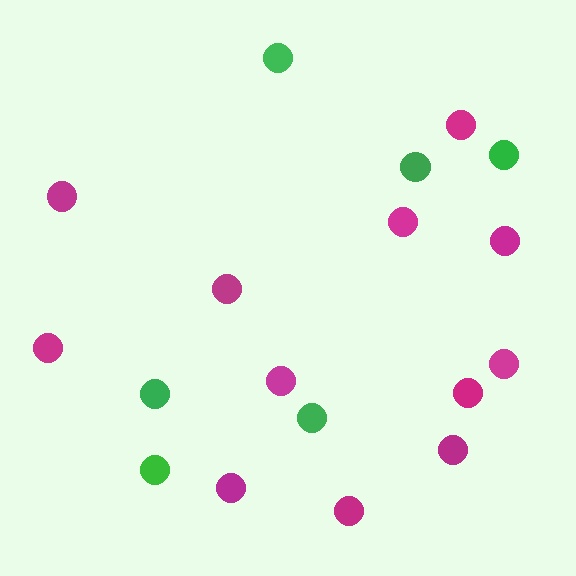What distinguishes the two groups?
There are 2 groups: one group of magenta circles (12) and one group of green circles (6).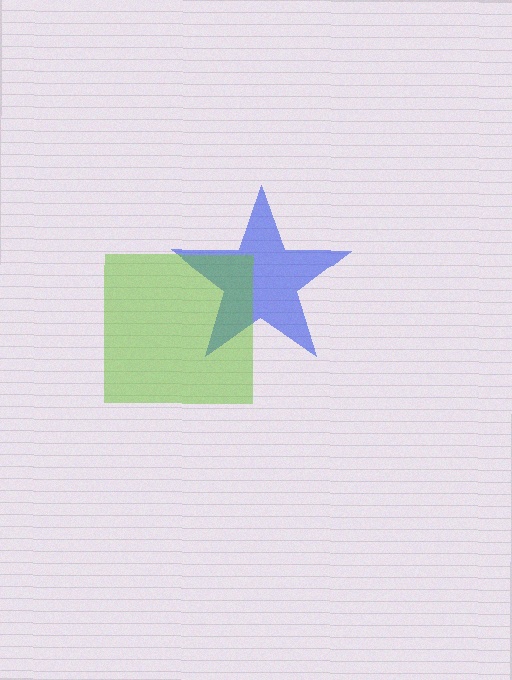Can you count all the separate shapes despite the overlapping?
Yes, there are 2 separate shapes.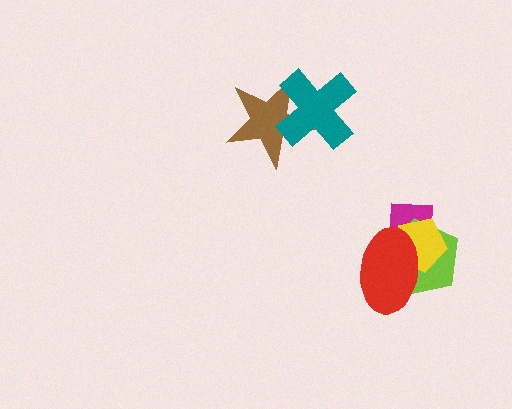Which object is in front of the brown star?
The teal cross is in front of the brown star.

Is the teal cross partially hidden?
No, no other shape covers it.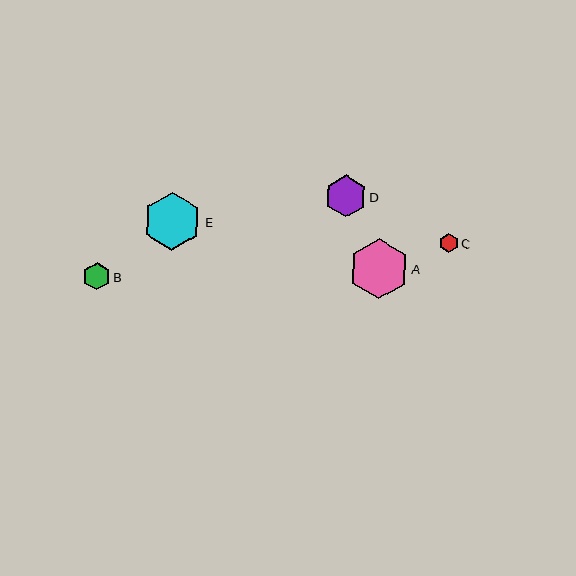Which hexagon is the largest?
Hexagon A is the largest with a size of approximately 60 pixels.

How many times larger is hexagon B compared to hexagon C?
Hexagon B is approximately 1.5 times the size of hexagon C.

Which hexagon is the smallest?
Hexagon C is the smallest with a size of approximately 19 pixels.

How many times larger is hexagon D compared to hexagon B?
Hexagon D is approximately 1.5 times the size of hexagon B.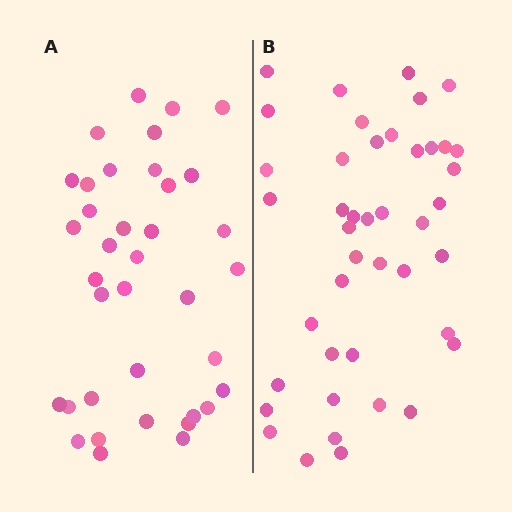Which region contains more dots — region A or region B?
Region B (the right region) has more dots.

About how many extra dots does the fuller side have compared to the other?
Region B has about 6 more dots than region A.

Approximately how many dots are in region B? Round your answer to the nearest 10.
About 40 dots. (The exact count is 43, which rounds to 40.)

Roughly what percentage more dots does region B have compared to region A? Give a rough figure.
About 15% more.